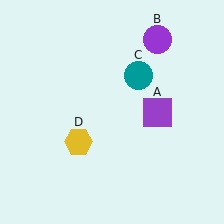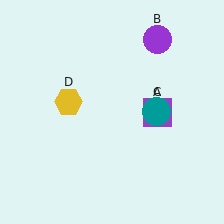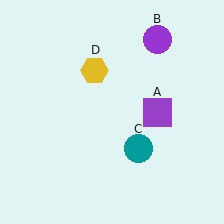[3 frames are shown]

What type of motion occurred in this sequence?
The teal circle (object C), yellow hexagon (object D) rotated clockwise around the center of the scene.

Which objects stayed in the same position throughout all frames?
Purple square (object A) and purple circle (object B) remained stationary.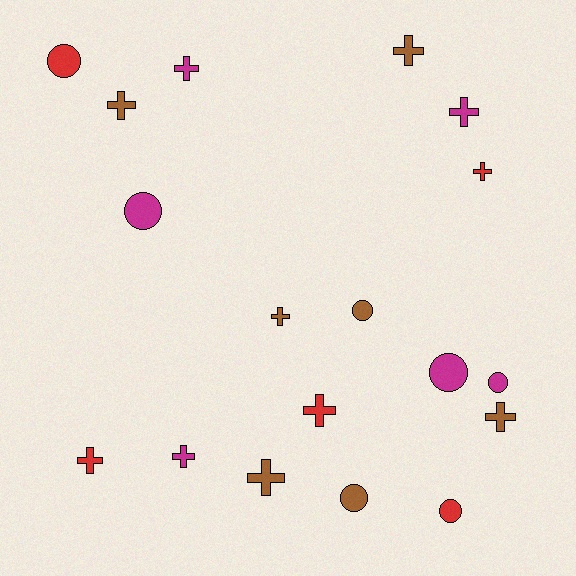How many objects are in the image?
There are 18 objects.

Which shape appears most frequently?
Cross, with 11 objects.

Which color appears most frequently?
Brown, with 7 objects.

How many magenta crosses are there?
There are 3 magenta crosses.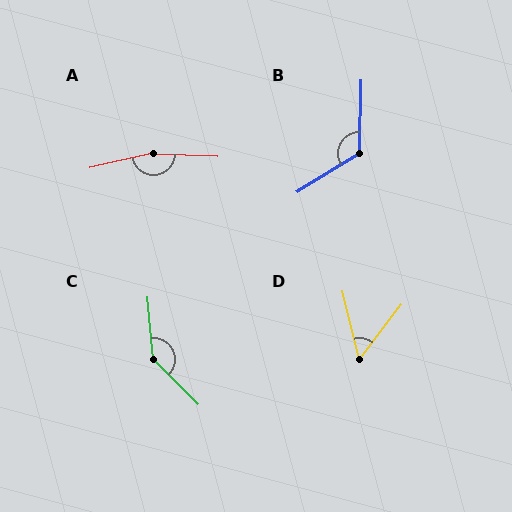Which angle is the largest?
A, at approximately 165 degrees.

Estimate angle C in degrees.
Approximately 140 degrees.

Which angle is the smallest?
D, at approximately 51 degrees.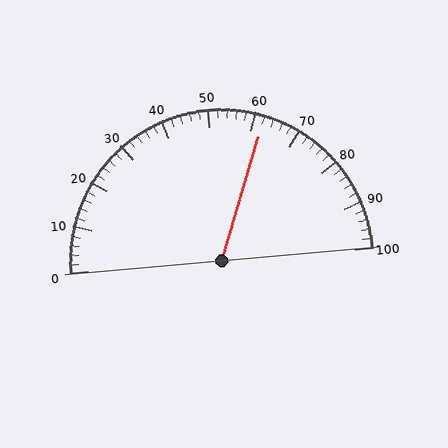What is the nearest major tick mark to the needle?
The nearest major tick mark is 60.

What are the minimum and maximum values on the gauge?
The gauge ranges from 0 to 100.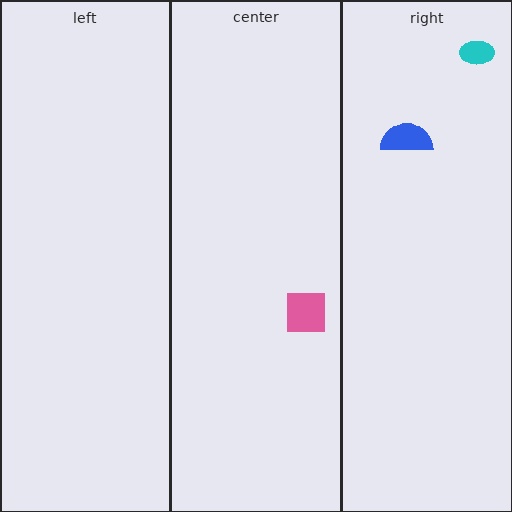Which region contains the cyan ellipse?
The right region.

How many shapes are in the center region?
1.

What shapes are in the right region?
The cyan ellipse, the blue semicircle.